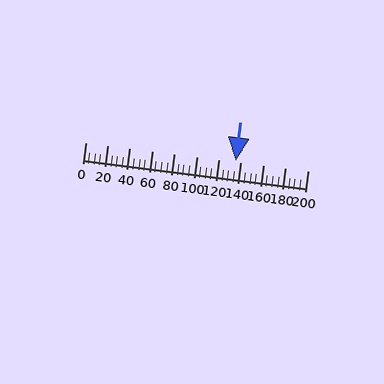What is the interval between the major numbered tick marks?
The major tick marks are spaced 20 units apart.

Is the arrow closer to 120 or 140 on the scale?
The arrow is closer to 140.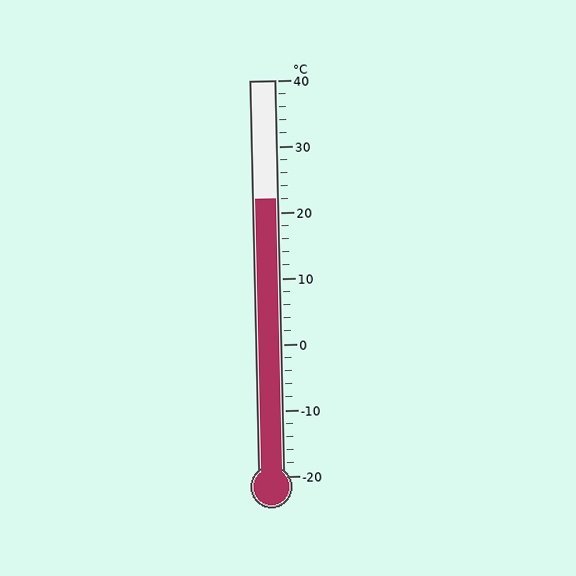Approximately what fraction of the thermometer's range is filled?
The thermometer is filled to approximately 70% of its range.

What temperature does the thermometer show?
The thermometer shows approximately 22°C.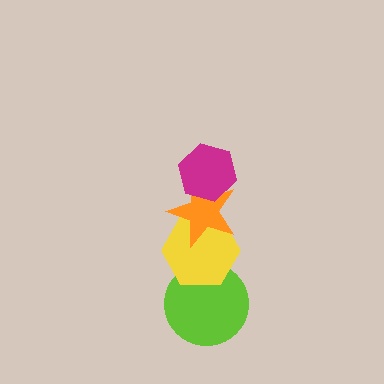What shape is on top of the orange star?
The magenta hexagon is on top of the orange star.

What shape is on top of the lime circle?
The yellow hexagon is on top of the lime circle.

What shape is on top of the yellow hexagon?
The orange star is on top of the yellow hexagon.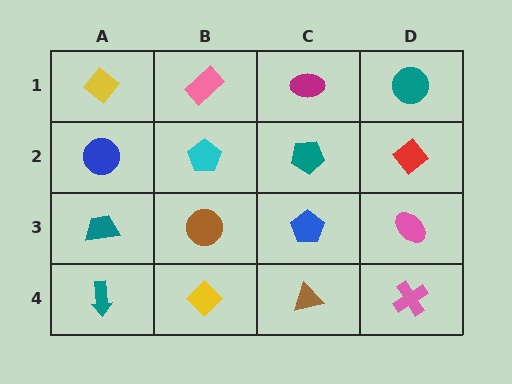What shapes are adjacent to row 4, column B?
A brown circle (row 3, column B), a teal arrow (row 4, column A), a brown triangle (row 4, column C).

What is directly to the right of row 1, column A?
A pink rectangle.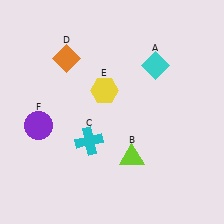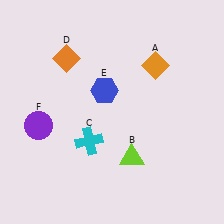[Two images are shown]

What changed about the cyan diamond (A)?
In Image 1, A is cyan. In Image 2, it changed to orange.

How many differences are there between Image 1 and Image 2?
There are 2 differences between the two images.